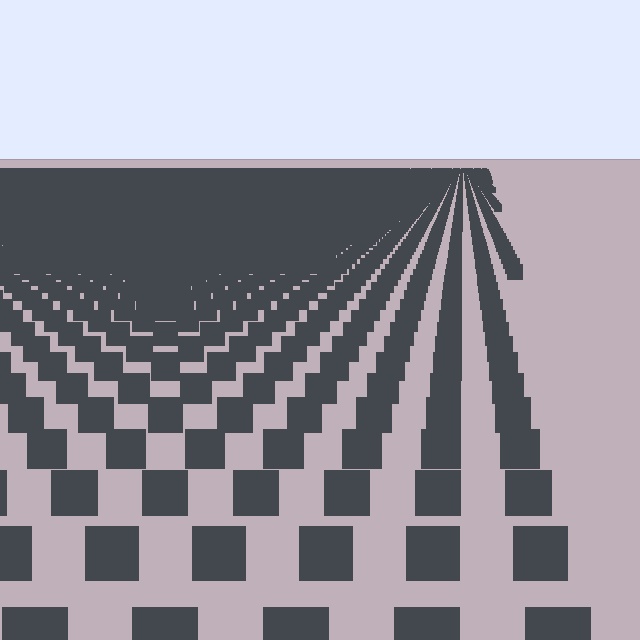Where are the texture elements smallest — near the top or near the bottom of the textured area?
Near the top.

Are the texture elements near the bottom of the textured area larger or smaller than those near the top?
Larger. Near the bottom, elements are closer to the viewer and appear at a bigger on-screen size.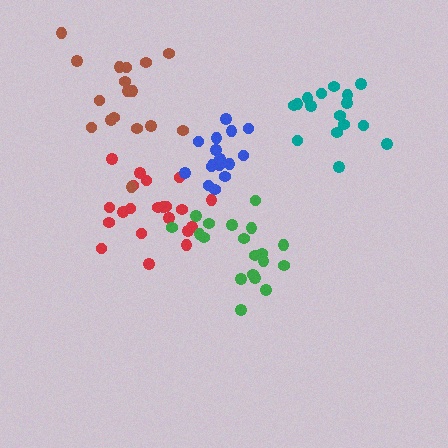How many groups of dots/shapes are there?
There are 5 groups.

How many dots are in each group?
Group 1: 21 dots, Group 2: 16 dots, Group 3: 19 dots, Group 4: 16 dots, Group 5: 17 dots (89 total).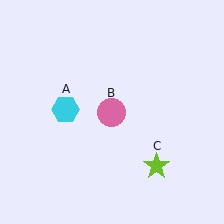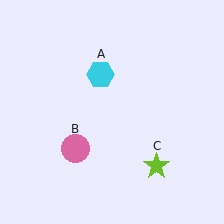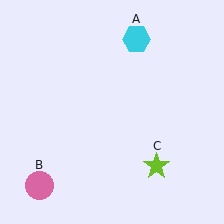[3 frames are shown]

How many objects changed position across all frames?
2 objects changed position: cyan hexagon (object A), pink circle (object B).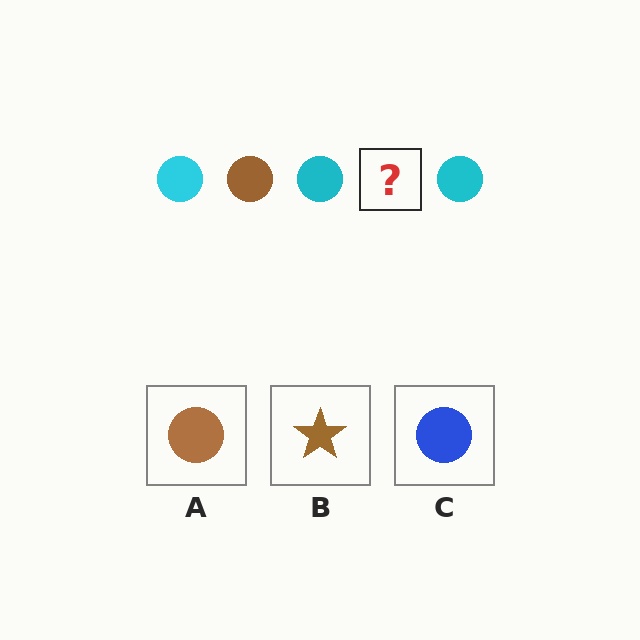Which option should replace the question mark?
Option A.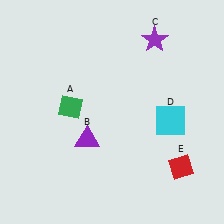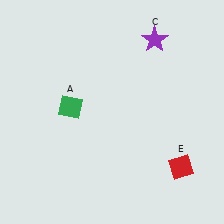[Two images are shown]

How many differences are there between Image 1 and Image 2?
There are 2 differences between the two images.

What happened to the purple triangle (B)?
The purple triangle (B) was removed in Image 2. It was in the bottom-left area of Image 1.